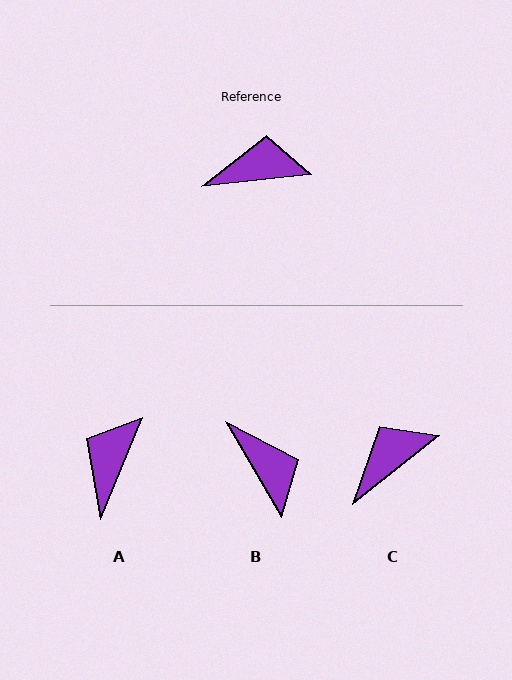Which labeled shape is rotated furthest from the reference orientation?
B, about 66 degrees away.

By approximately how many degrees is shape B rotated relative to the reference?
Approximately 66 degrees clockwise.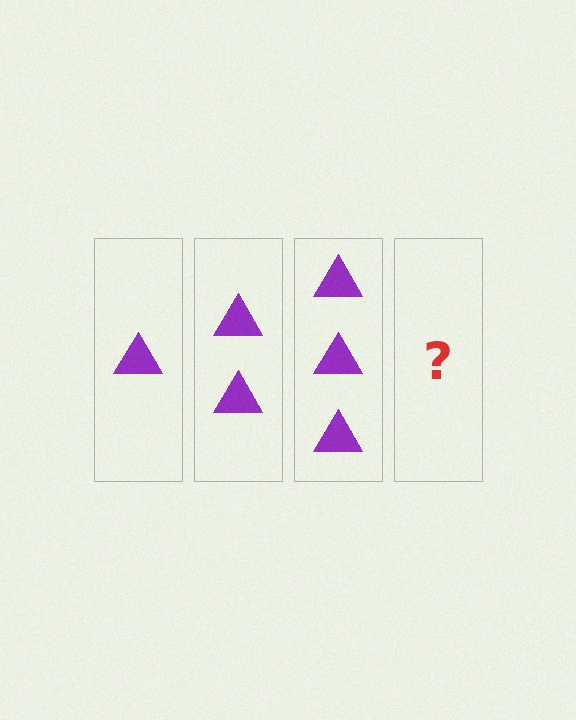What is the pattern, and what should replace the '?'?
The pattern is that each step adds one more triangle. The '?' should be 4 triangles.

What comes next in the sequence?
The next element should be 4 triangles.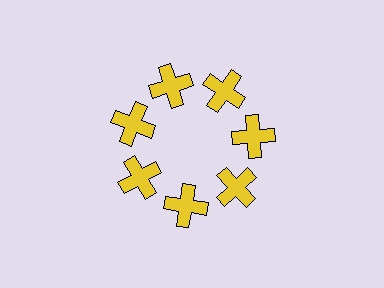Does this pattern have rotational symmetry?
Yes, this pattern has 7-fold rotational symmetry. It looks the same after rotating 51 degrees around the center.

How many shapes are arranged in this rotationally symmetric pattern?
There are 7 shapes, arranged in 7 groups of 1.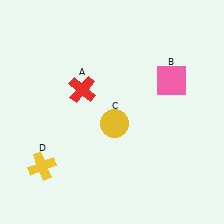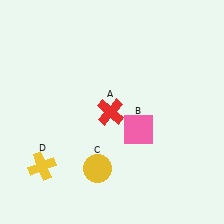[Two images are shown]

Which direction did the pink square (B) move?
The pink square (B) moved down.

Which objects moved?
The objects that moved are: the red cross (A), the pink square (B), the yellow circle (C).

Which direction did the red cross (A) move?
The red cross (A) moved right.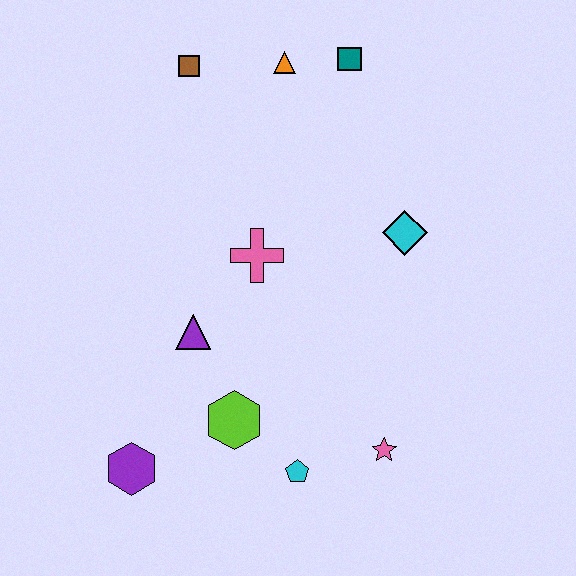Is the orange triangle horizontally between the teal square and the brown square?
Yes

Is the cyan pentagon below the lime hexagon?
Yes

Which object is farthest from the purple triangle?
The teal square is farthest from the purple triangle.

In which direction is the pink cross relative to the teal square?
The pink cross is below the teal square.